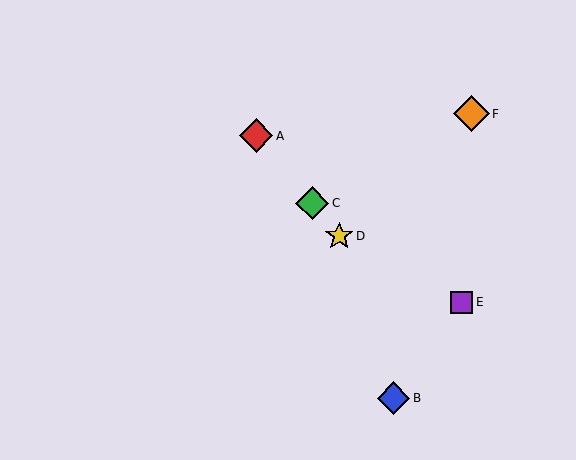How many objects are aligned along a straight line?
3 objects (A, C, D) are aligned along a straight line.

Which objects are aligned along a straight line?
Objects A, C, D are aligned along a straight line.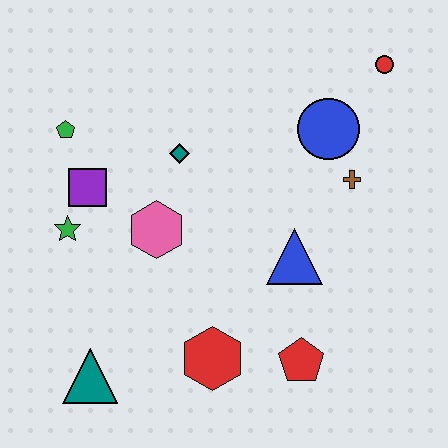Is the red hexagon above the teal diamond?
No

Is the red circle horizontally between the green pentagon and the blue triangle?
No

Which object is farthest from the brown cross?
The teal triangle is farthest from the brown cross.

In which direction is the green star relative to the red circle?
The green star is to the left of the red circle.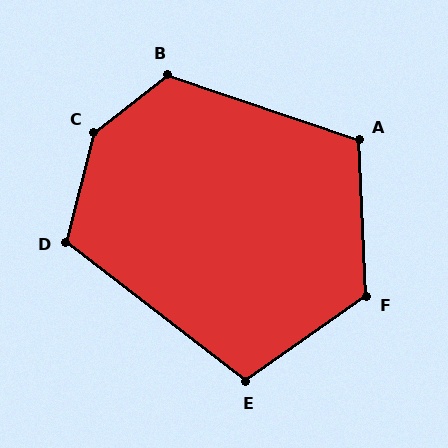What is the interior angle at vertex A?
Approximately 111 degrees (obtuse).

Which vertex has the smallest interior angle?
E, at approximately 107 degrees.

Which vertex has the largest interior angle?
C, at approximately 142 degrees.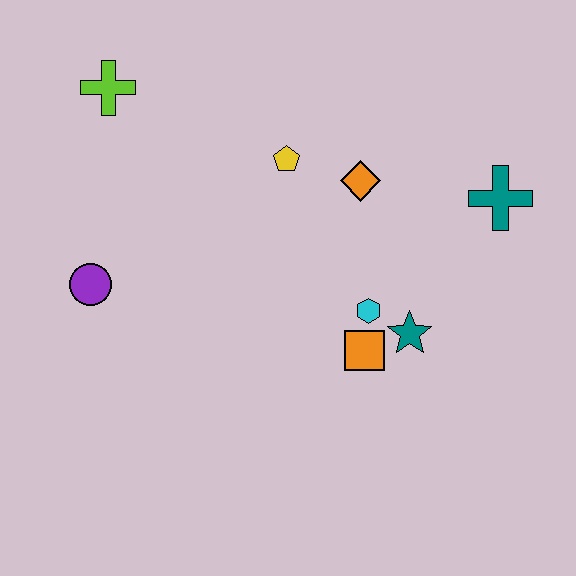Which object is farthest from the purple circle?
The teal cross is farthest from the purple circle.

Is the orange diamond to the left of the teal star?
Yes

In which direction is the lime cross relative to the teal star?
The lime cross is to the left of the teal star.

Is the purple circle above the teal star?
Yes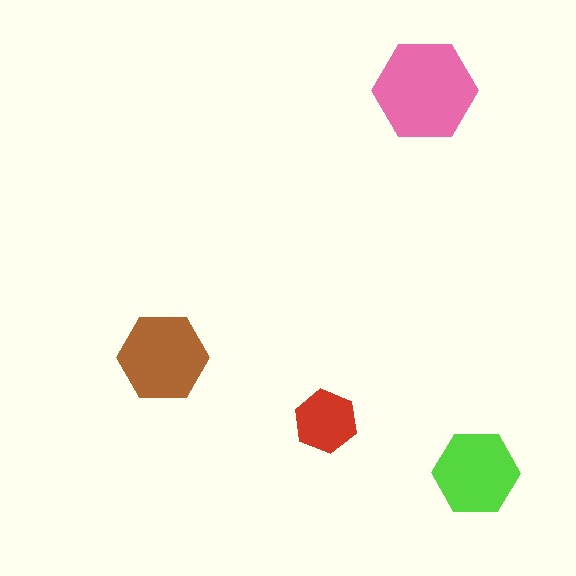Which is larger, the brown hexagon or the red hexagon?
The brown one.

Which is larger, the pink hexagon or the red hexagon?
The pink one.